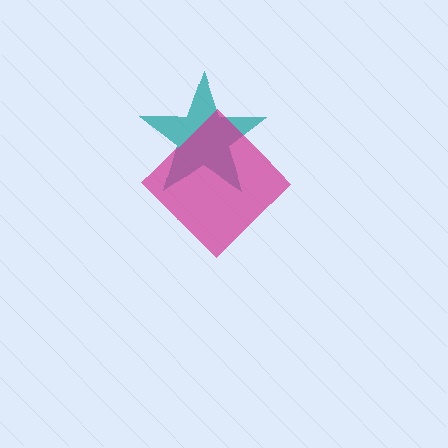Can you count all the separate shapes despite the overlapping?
Yes, there are 2 separate shapes.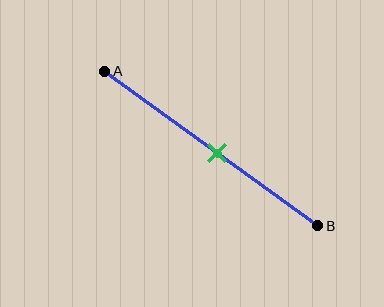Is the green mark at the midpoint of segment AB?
Yes, the mark is approximately at the midpoint.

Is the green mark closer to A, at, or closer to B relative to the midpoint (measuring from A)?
The green mark is approximately at the midpoint of segment AB.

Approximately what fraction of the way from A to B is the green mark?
The green mark is approximately 55% of the way from A to B.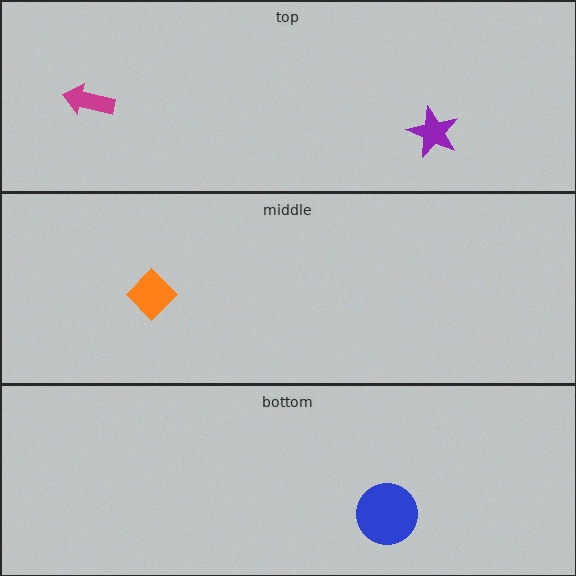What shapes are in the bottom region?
The blue circle.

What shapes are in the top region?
The purple star, the magenta arrow.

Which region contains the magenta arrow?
The top region.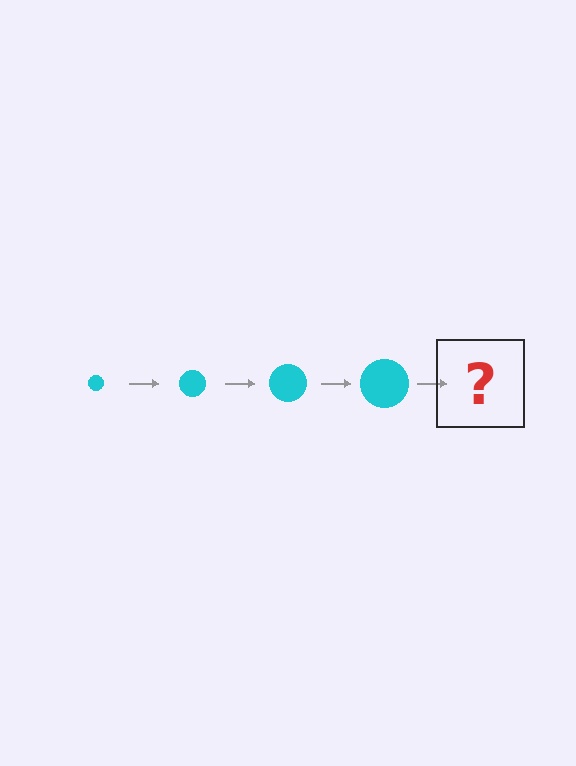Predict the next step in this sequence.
The next step is a cyan circle, larger than the previous one.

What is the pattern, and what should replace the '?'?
The pattern is that the circle gets progressively larger each step. The '?' should be a cyan circle, larger than the previous one.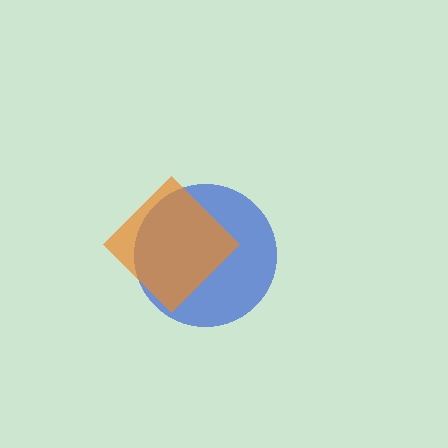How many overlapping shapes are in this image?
There are 2 overlapping shapes in the image.